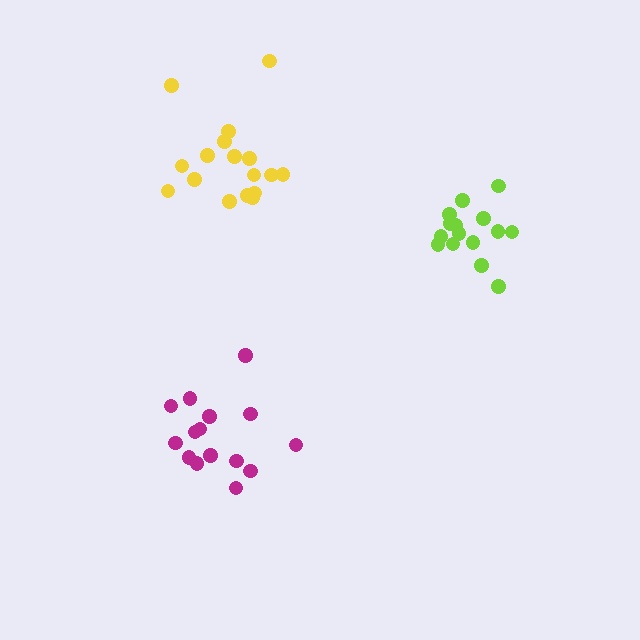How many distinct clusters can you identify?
There are 3 distinct clusters.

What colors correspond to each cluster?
The clusters are colored: magenta, lime, yellow.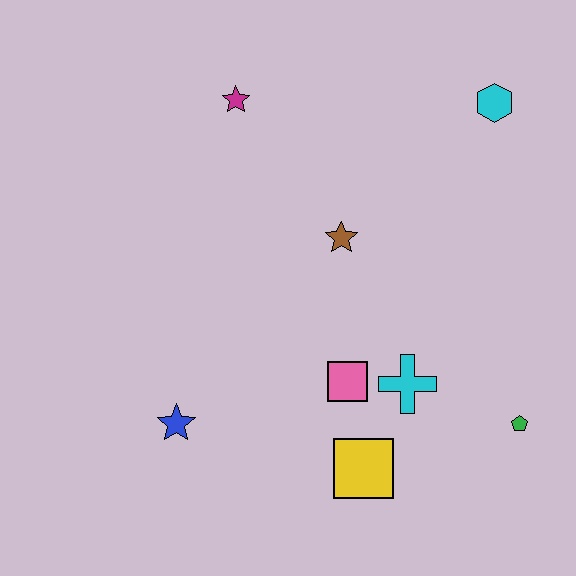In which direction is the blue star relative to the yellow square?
The blue star is to the left of the yellow square.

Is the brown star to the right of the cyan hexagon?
No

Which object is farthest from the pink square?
The cyan hexagon is farthest from the pink square.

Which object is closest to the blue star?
The pink square is closest to the blue star.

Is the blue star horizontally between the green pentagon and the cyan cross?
No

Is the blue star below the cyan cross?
Yes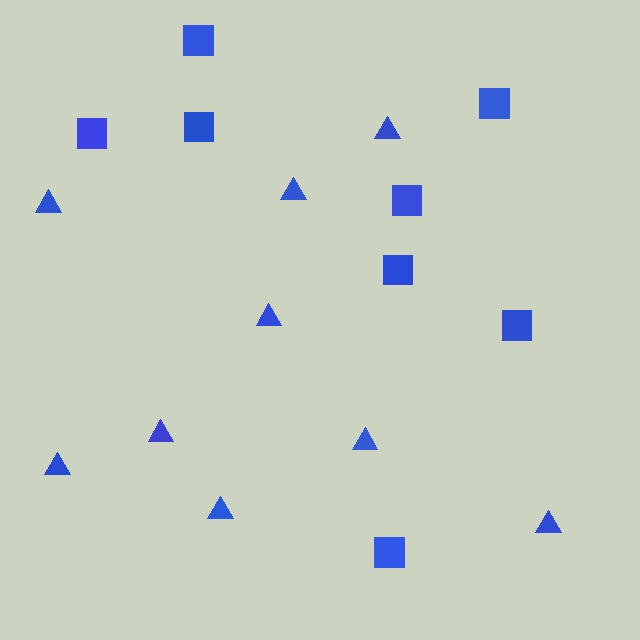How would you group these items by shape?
There are 2 groups: one group of squares (8) and one group of triangles (9).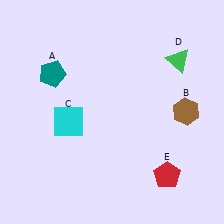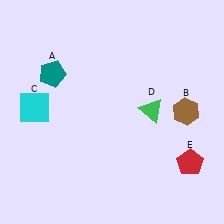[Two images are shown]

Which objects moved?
The objects that moved are: the cyan square (C), the green triangle (D), the red pentagon (E).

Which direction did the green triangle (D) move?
The green triangle (D) moved down.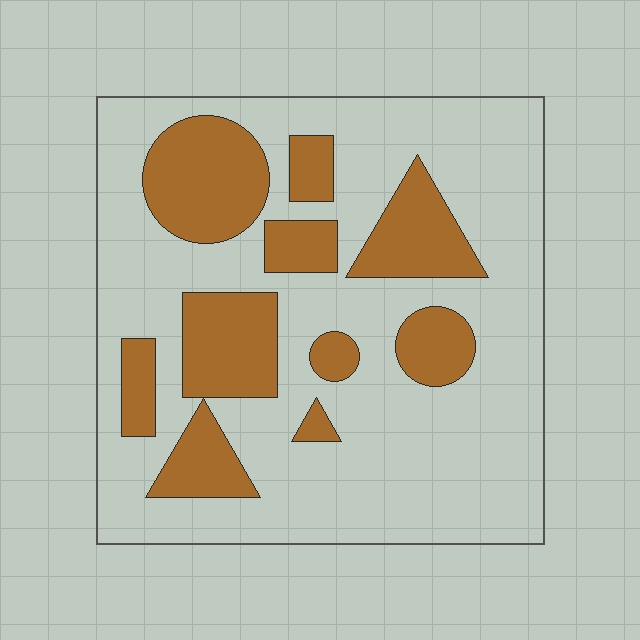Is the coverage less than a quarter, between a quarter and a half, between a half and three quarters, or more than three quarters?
Between a quarter and a half.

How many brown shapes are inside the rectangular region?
10.